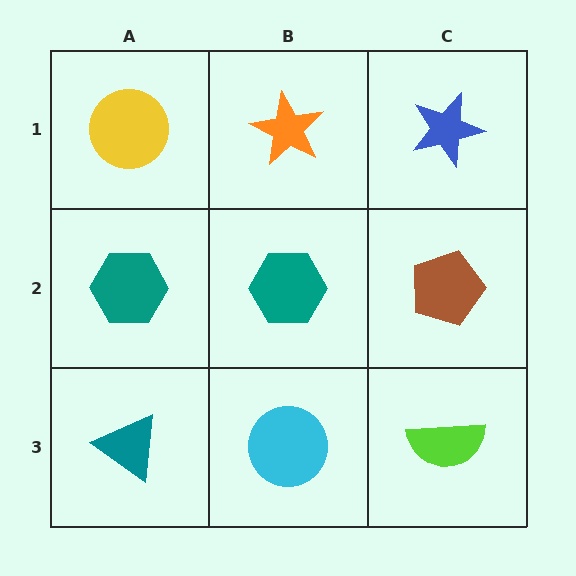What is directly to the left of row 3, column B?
A teal triangle.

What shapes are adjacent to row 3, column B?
A teal hexagon (row 2, column B), a teal triangle (row 3, column A), a lime semicircle (row 3, column C).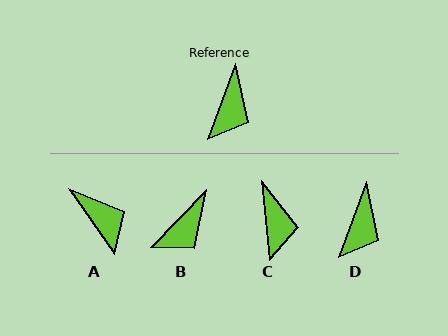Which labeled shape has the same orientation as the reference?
D.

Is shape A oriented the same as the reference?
No, it is off by about 55 degrees.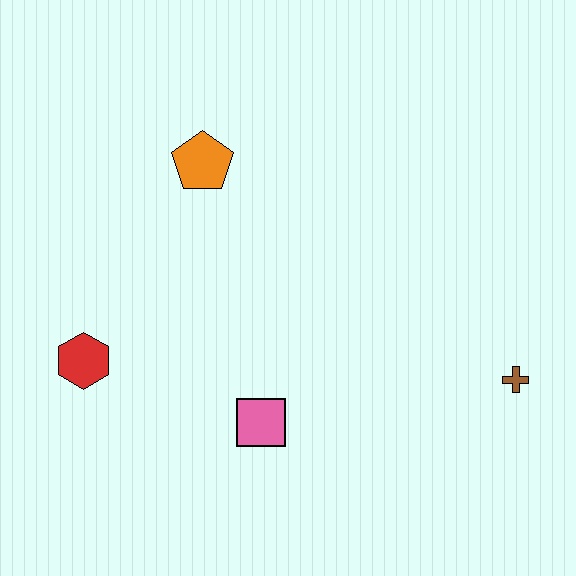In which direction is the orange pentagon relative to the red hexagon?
The orange pentagon is above the red hexagon.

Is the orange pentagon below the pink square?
No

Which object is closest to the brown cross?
The pink square is closest to the brown cross.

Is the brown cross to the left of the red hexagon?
No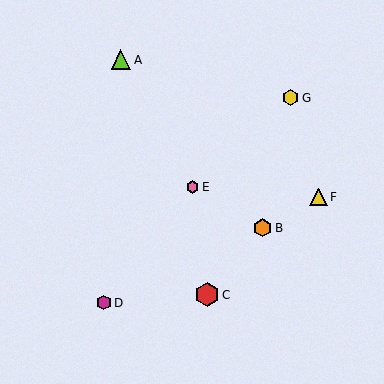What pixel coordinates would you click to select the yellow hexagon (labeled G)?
Click at (291, 98) to select the yellow hexagon G.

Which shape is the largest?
The red hexagon (labeled C) is the largest.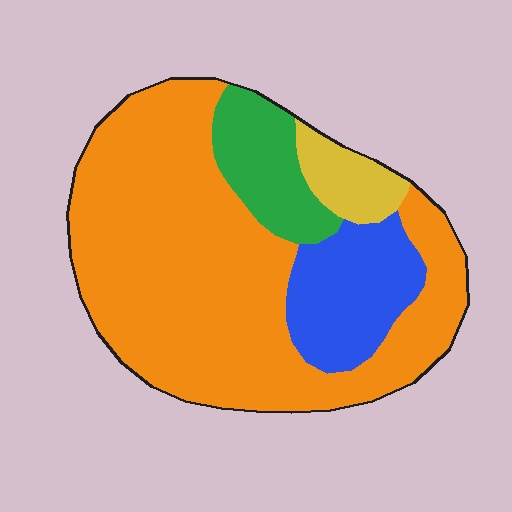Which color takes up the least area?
Yellow, at roughly 5%.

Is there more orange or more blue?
Orange.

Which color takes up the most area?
Orange, at roughly 65%.